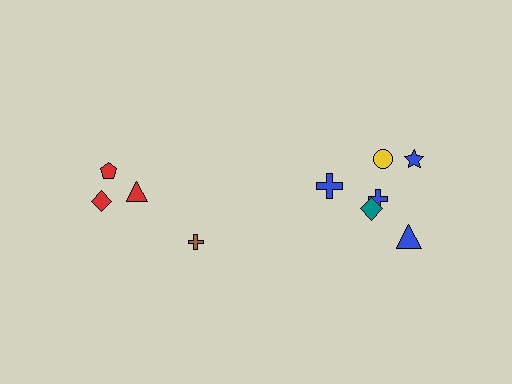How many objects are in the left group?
There are 4 objects.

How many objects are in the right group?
There are 6 objects.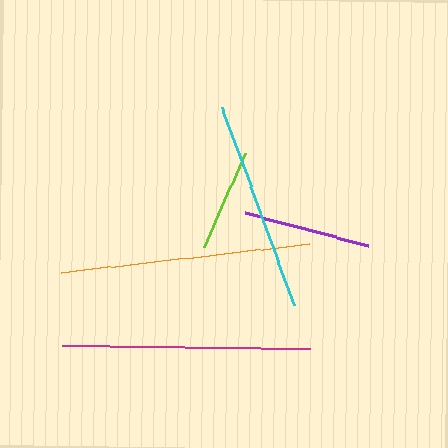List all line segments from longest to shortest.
From longest to shortest: orange, magenta, cyan, purple, lime.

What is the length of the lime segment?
The lime segment is approximately 102 pixels long.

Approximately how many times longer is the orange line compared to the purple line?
The orange line is approximately 2.0 times the length of the purple line.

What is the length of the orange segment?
The orange segment is approximately 249 pixels long.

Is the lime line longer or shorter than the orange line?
The orange line is longer than the lime line.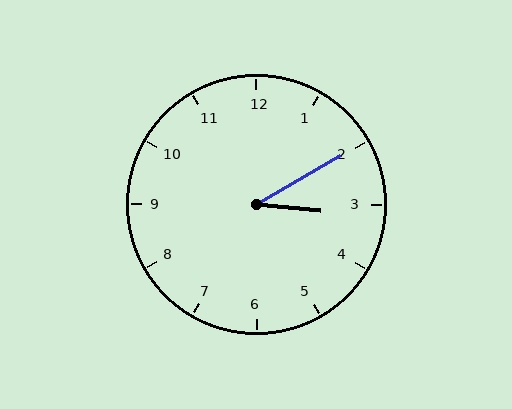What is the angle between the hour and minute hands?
Approximately 35 degrees.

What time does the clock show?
3:10.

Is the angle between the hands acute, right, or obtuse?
It is acute.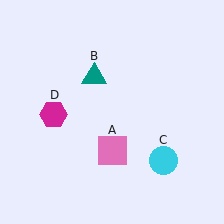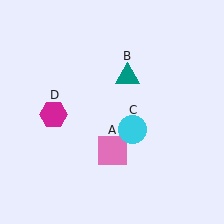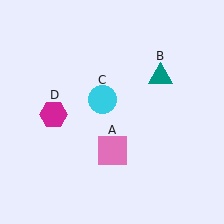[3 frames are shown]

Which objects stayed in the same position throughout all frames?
Pink square (object A) and magenta hexagon (object D) remained stationary.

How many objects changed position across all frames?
2 objects changed position: teal triangle (object B), cyan circle (object C).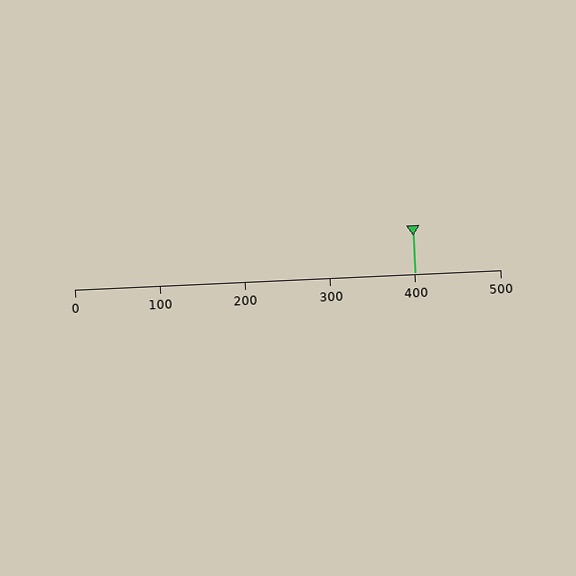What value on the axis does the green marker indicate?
The marker indicates approximately 400.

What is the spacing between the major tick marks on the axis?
The major ticks are spaced 100 apart.